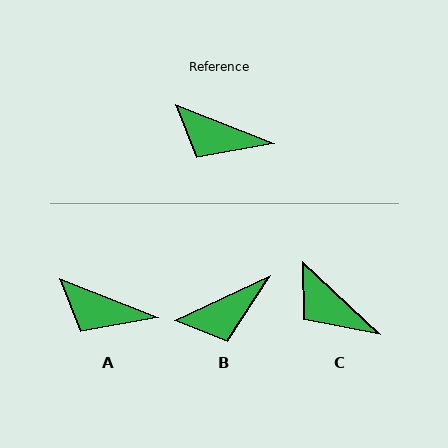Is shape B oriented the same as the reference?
No, it is off by about 47 degrees.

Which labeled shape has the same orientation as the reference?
A.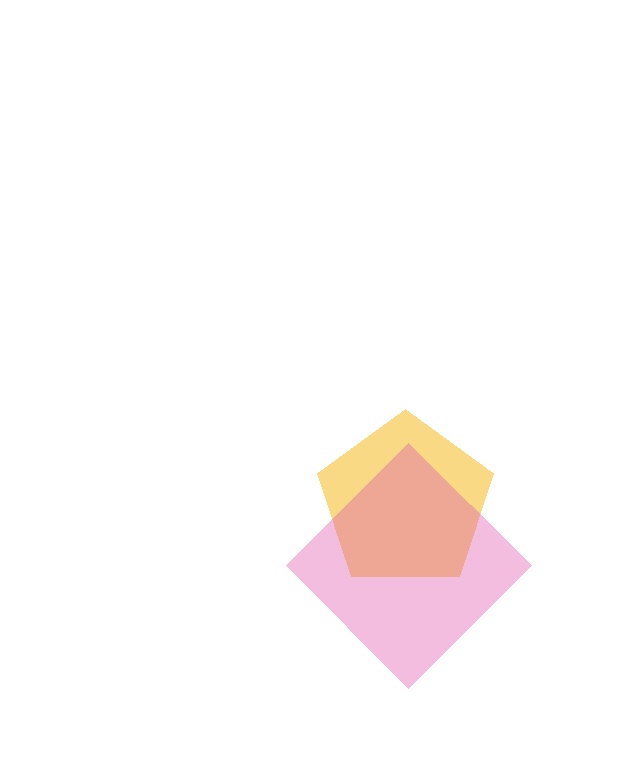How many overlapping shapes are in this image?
There are 2 overlapping shapes in the image.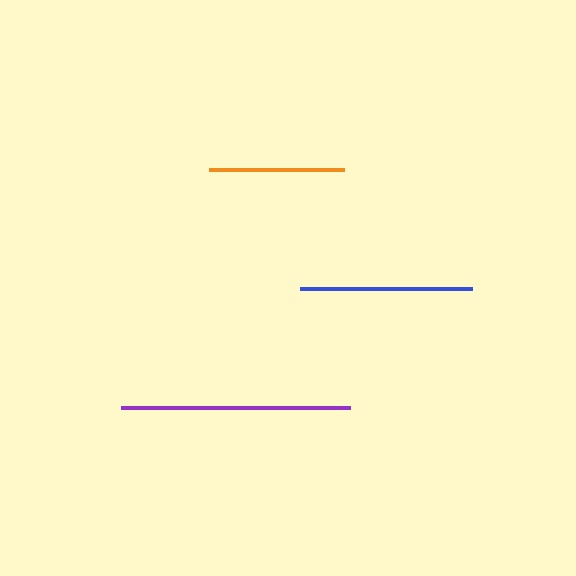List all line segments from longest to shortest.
From longest to shortest: purple, blue, orange.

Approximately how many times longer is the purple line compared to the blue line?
The purple line is approximately 1.3 times the length of the blue line.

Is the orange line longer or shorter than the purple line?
The purple line is longer than the orange line.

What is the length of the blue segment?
The blue segment is approximately 172 pixels long.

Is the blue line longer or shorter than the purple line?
The purple line is longer than the blue line.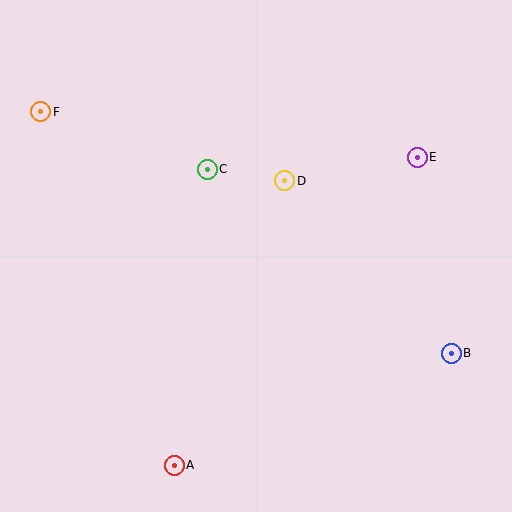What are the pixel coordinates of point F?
Point F is at (41, 112).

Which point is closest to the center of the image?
Point D at (285, 181) is closest to the center.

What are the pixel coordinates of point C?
Point C is at (207, 169).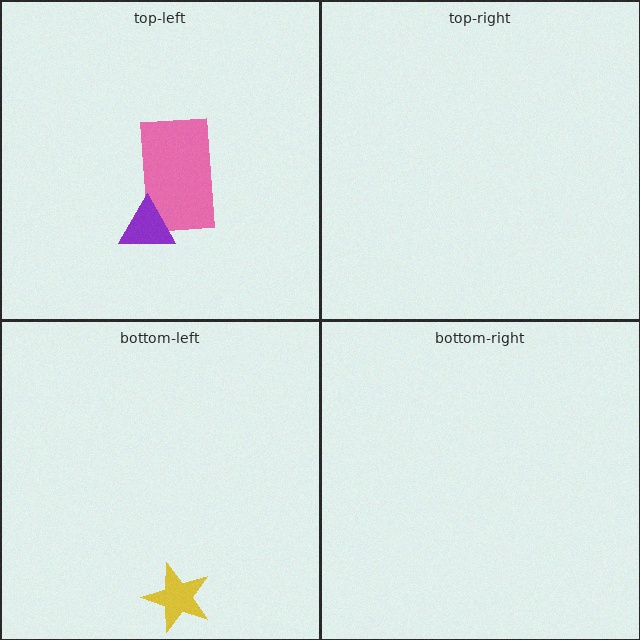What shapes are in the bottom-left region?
The yellow star.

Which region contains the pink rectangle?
The top-left region.